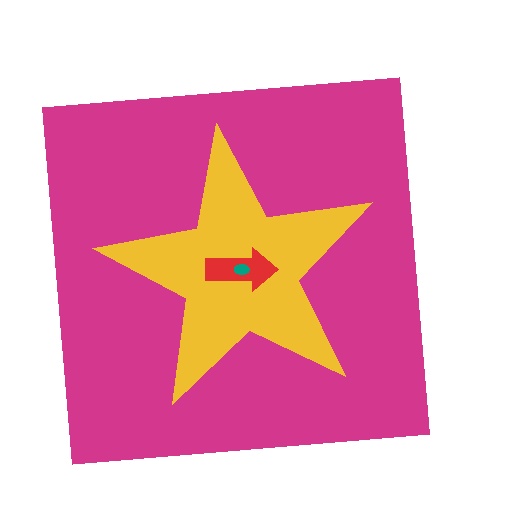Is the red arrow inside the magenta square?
Yes.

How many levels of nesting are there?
4.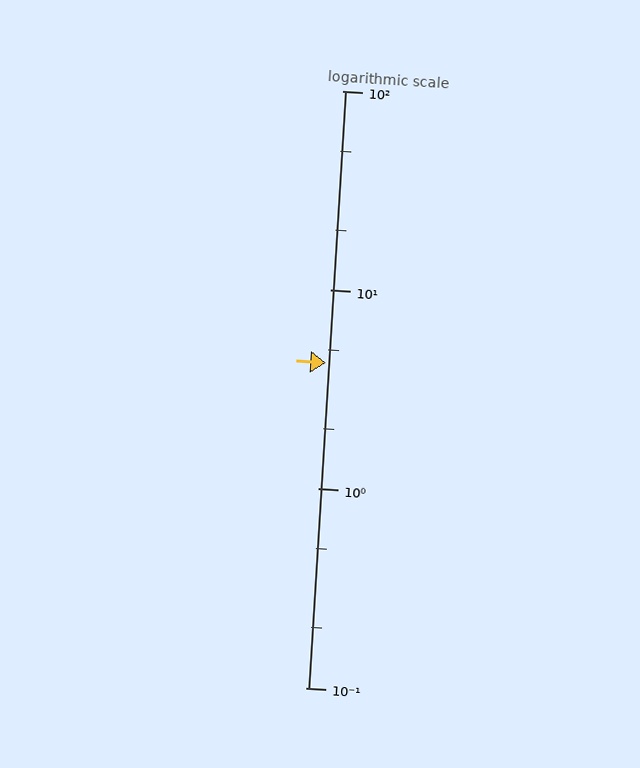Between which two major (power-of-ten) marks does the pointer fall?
The pointer is between 1 and 10.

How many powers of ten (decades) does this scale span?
The scale spans 3 decades, from 0.1 to 100.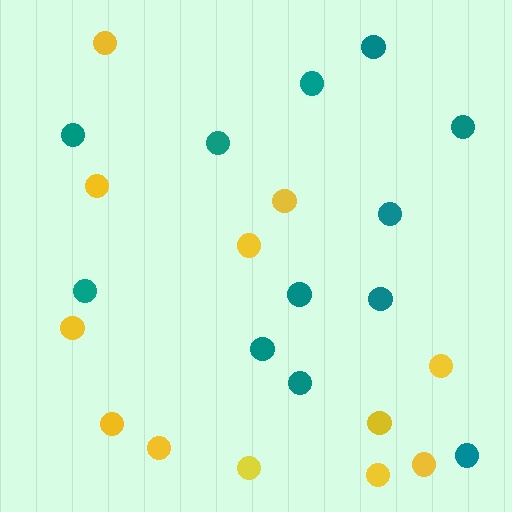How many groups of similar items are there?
There are 2 groups: one group of teal circles (12) and one group of yellow circles (12).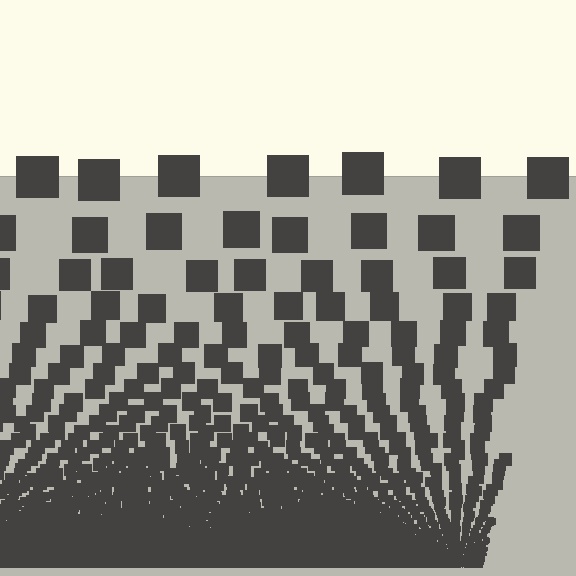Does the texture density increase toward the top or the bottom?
Density increases toward the bottom.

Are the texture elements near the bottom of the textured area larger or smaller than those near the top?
Smaller. The gradient is inverted — elements near the bottom are smaller and denser.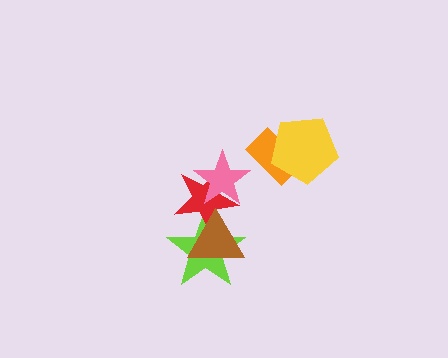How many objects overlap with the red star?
3 objects overlap with the red star.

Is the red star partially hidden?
Yes, it is partially covered by another shape.